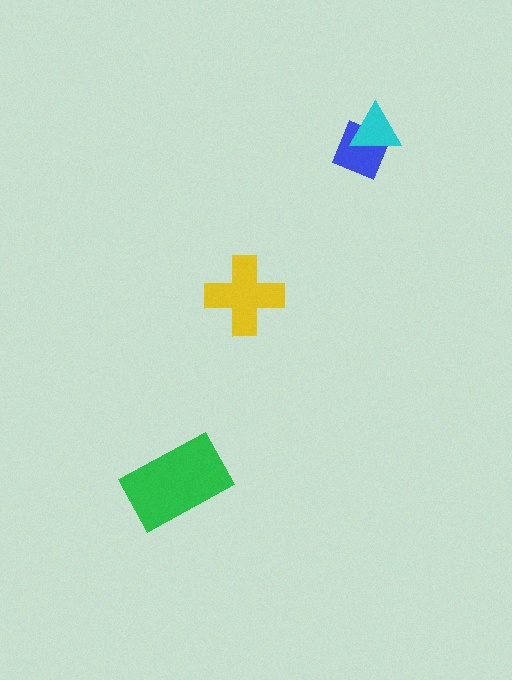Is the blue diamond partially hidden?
Yes, it is partially covered by another shape.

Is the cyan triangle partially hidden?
No, no other shape covers it.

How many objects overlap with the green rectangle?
0 objects overlap with the green rectangle.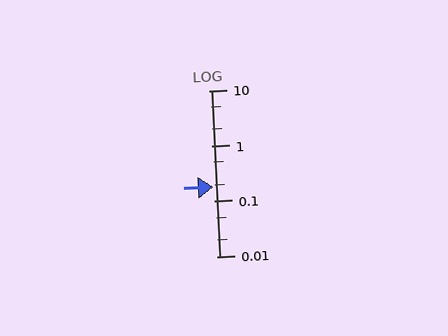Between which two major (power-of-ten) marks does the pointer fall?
The pointer is between 0.1 and 1.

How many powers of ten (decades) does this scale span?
The scale spans 3 decades, from 0.01 to 10.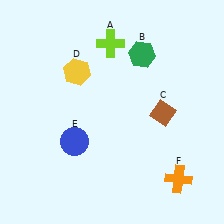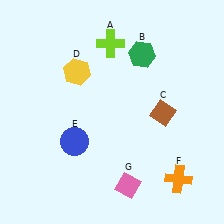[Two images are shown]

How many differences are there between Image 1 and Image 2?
There is 1 difference between the two images.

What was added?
A pink diamond (G) was added in Image 2.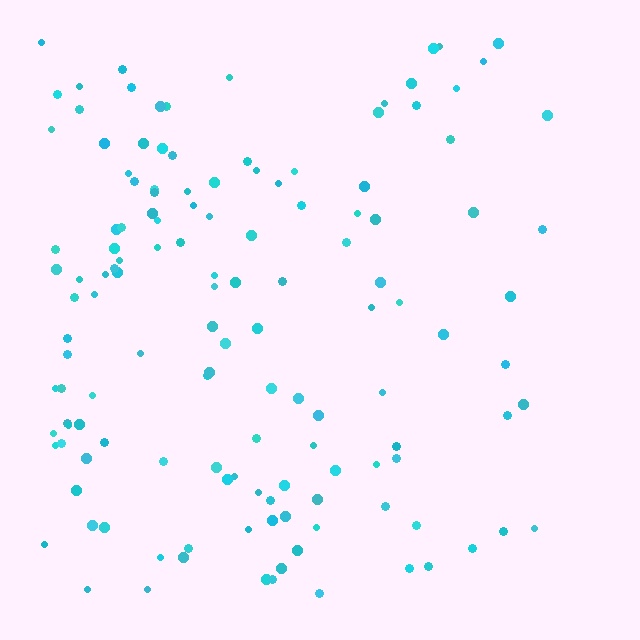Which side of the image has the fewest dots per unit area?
The right.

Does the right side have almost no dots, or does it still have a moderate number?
Still a moderate number, just noticeably fewer than the left.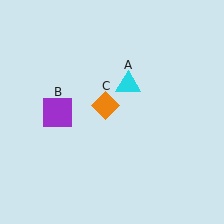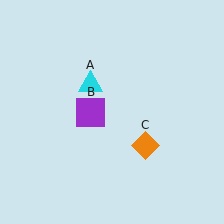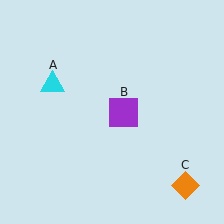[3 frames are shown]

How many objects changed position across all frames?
3 objects changed position: cyan triangle (object A), purple square (object B), orange diamond (object C).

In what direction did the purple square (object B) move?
The purple square (object B) moved right.